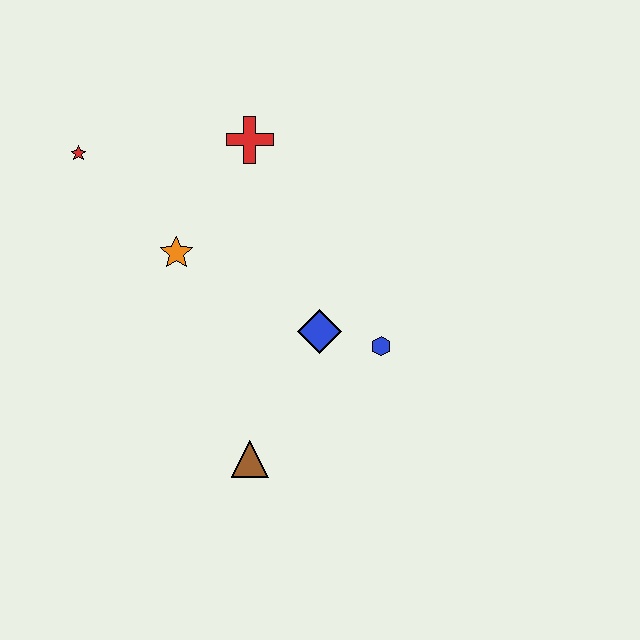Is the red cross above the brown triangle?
Yes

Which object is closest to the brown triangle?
The blue diamond is closest to the brown triangle.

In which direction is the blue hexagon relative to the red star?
The blue hexagon is to the right of the red star.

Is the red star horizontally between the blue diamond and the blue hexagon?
No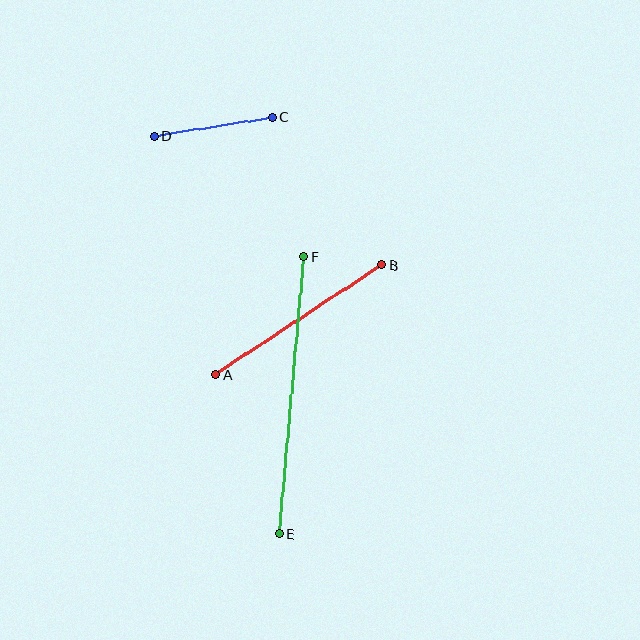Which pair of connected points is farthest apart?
Points E and F are farthest apart.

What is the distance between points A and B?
The distance is approximately 199 pixels.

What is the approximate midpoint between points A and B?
The midpoint is at approximately (299, 320) pixels.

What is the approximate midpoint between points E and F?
The midpoint is at approximately (291, 395) pixels.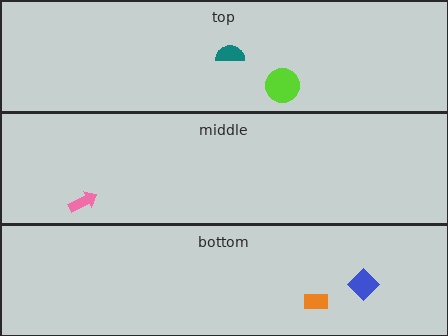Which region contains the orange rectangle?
The bottom region.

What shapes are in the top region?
The lime circle, the teal semicircle.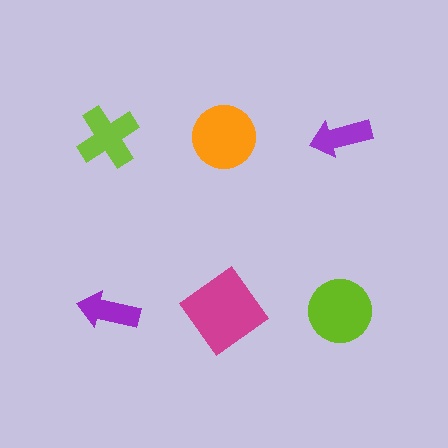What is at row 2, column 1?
A purple arrow.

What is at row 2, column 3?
A lime circle.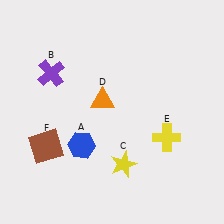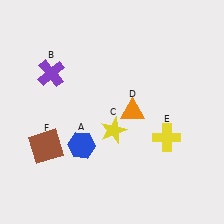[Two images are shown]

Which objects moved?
The objects that moved are: the yellow star (C), the orange triangle (D).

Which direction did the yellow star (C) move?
The yellow star (C) moved up.